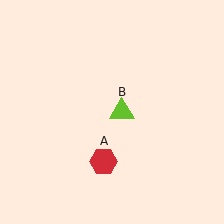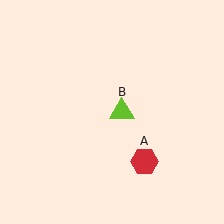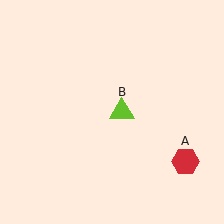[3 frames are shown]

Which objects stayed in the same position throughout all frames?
Lime triangle (object B) remained stationary.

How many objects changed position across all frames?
1 object changed position: red hexagon (object A).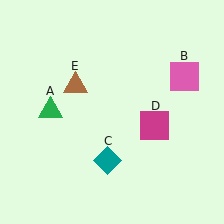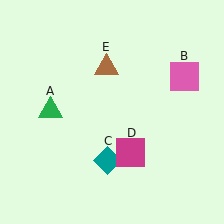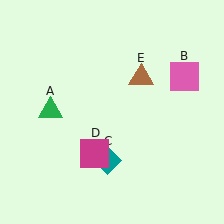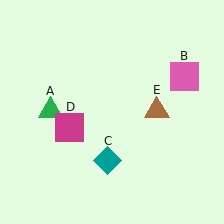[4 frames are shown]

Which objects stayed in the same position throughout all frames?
Green triangle (object A) and pink square (object B) and teal diamond (object C) remained stationary.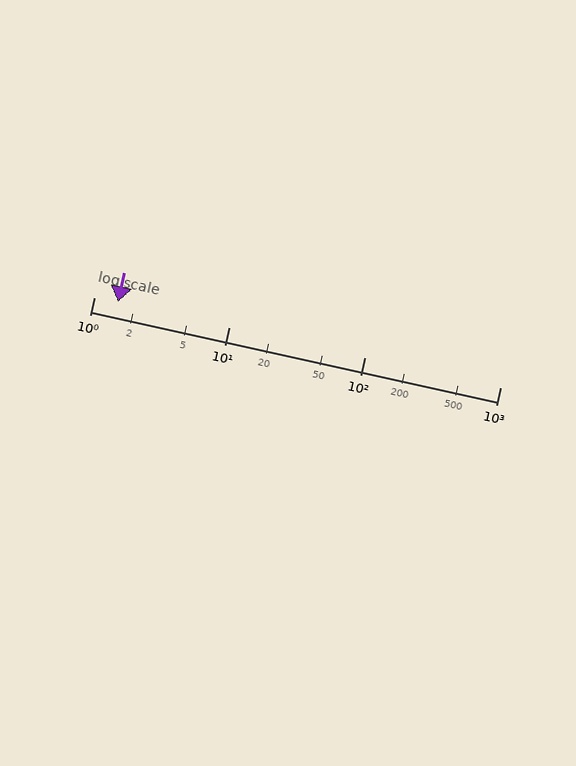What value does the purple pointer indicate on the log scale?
The pointer indicates approximately 1.5.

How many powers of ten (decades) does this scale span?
The scale spans 3 decades, from 1 to 1000.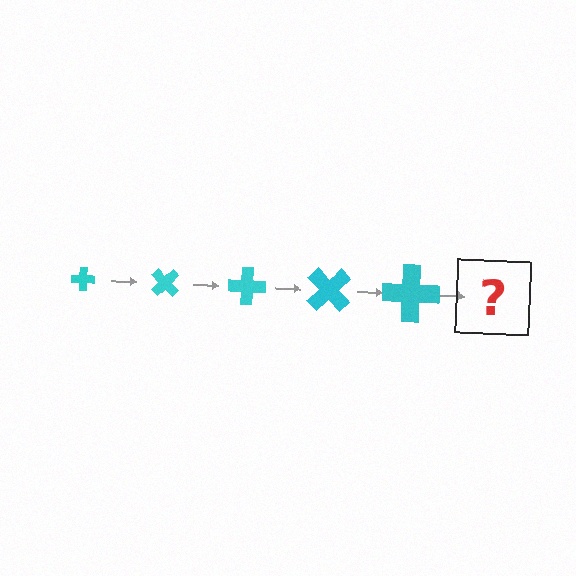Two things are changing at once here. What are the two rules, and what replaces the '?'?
The two rules are that the cross grows larger each step and it rotates 45 degrees each step. The '?' should be a cross, larger than the previous one and rotated 225 degrees from the start.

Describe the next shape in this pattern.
It should be a cross, larger than the previous one and rotated 225 degrees from the start.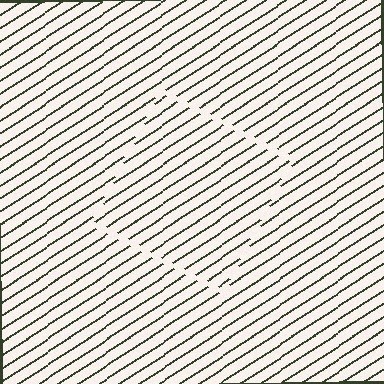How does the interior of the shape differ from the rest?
The interior of the shape contains the same grating, shifted by half a period — the contour is defined by the phase discontinuity where line-ends from the inner and outer gratings abut.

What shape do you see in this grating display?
An illusory square. The interior of the shape contains the same grating, shifted by half a period — the contour is defined by the phase discontinuity where line-ends from the inner and outer gratings abut.